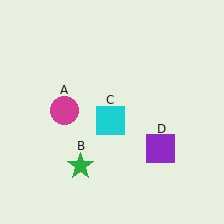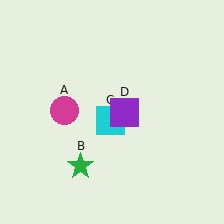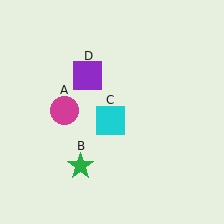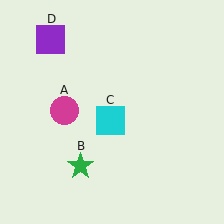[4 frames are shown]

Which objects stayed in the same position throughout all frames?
Magenta circle (object A) and green star (object B) and cyan square (object C) remained stationary.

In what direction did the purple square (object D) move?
The purple square (object D) moved up and to the left.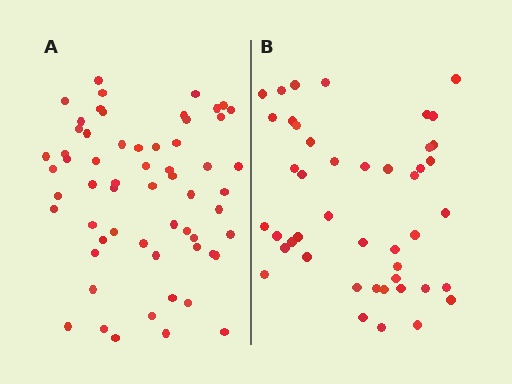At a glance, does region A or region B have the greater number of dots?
Region A (the left region) has more dots.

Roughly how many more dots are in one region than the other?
Region A has approximately 15 more dots than region B.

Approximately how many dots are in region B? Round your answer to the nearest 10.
About 40 dots. (The exact count is 45, which rounds to 40.)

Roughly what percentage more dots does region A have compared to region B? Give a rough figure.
About 35% more.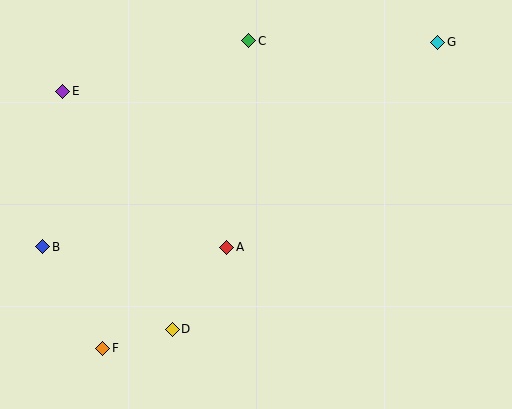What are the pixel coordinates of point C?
Point C is at (249, 41).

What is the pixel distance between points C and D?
The distance between C and D is 298 pixels.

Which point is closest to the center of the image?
Point A at (227, 247) is closest to the center.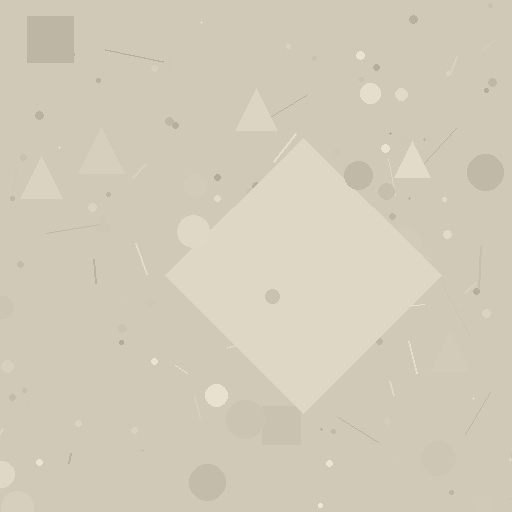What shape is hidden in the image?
A diamond is hidden in the image.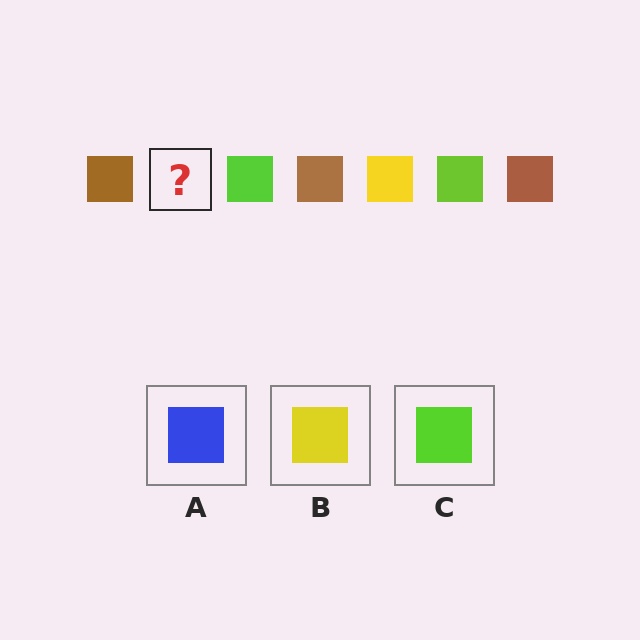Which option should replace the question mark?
Option B.